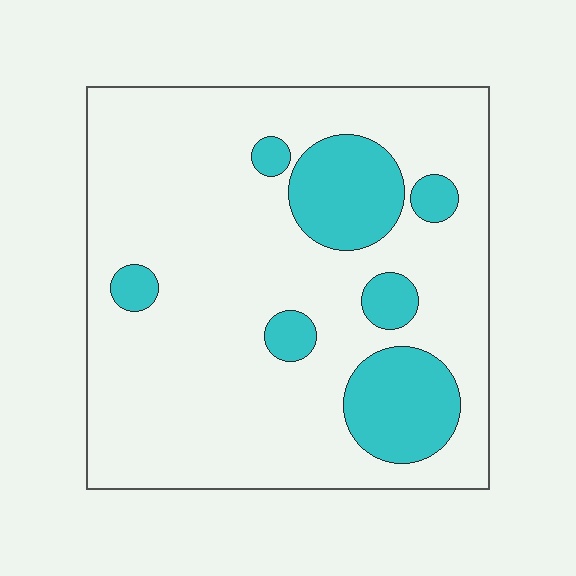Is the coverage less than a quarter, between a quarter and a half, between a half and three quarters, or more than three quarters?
Less than a quarter.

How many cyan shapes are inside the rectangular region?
7.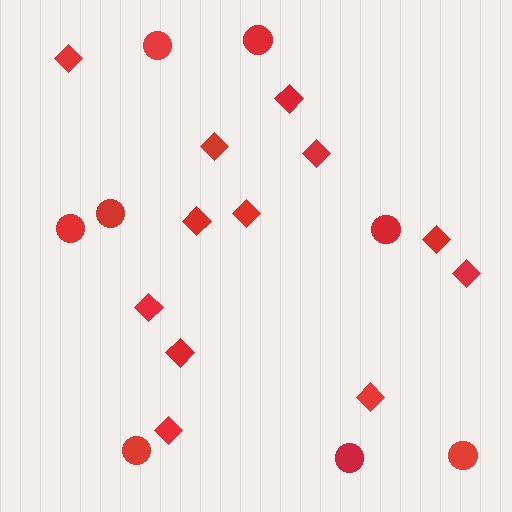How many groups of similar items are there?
There are 2 groups: one group of diamonds (12) and one group of circles (8).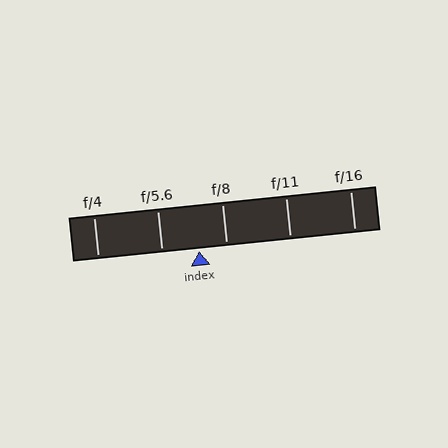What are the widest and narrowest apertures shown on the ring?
The widest aperture shown is f/4 and the narrowest is f/16.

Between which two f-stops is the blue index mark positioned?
The index mark is between f/5.6 and f/8.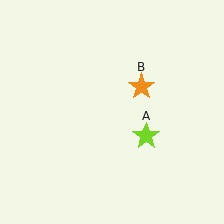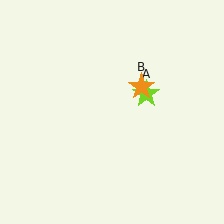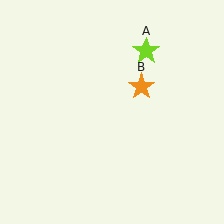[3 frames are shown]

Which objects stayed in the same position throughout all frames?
Orange star (object B) remained stationary.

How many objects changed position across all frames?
1 object changed position: lime star (object A).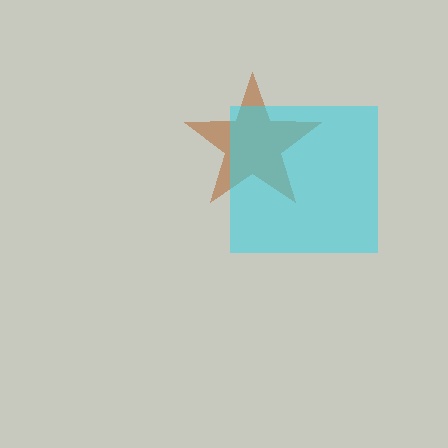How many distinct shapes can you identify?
There are 2 distinct shapes: a brown star, a cyan square.